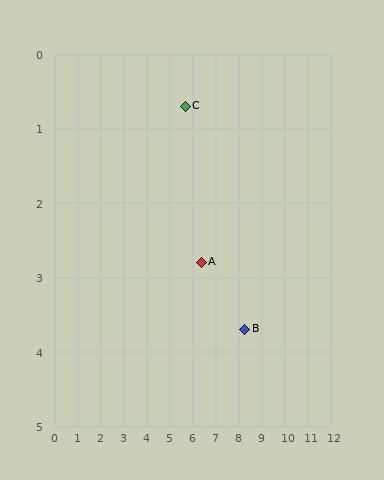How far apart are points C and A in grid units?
Points C and A are about 2.2 grid units apart.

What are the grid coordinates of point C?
Point C is at approximately (5.7, 0.7).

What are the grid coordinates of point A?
Point A is at approximately (6.4, 2.8).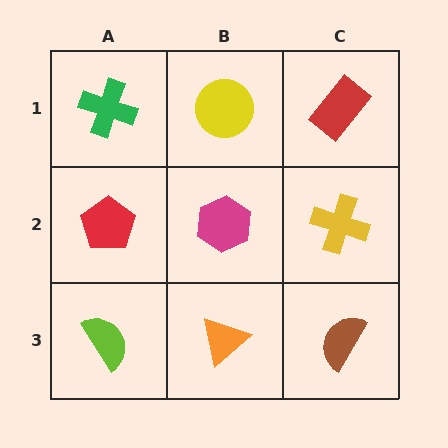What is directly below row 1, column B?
A magenta hexagon.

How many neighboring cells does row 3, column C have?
2.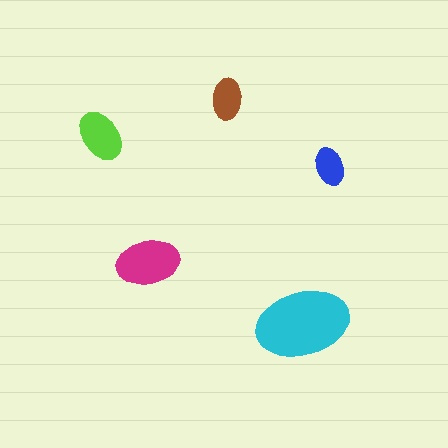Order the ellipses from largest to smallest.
the cyan one, the magenta one, the lime one, the brown one, the blue one.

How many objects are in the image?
There are 5 objects in the image.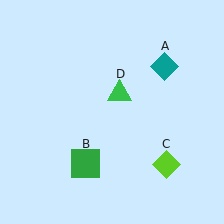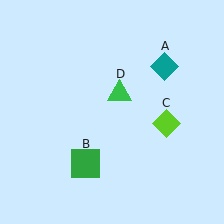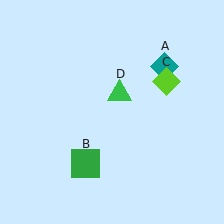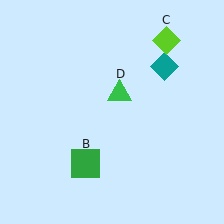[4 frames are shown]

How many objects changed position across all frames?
1 object changed position: lime diamond (object C).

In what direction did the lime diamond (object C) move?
The lime diamond (object C) moved up.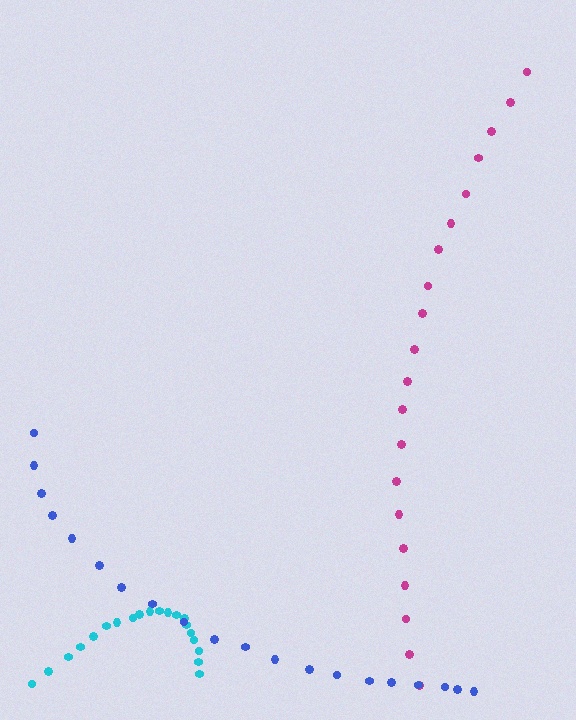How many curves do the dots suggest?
There are 3 distinct paths.